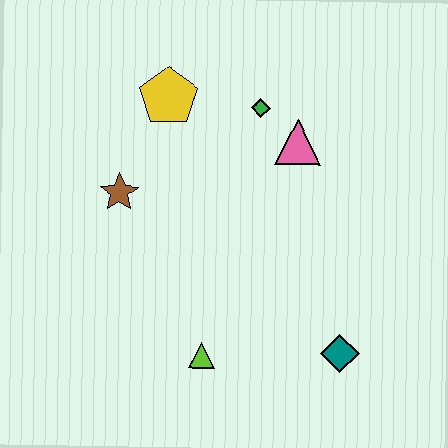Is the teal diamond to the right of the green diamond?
Yes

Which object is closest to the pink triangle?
The green diamond is closest to the pink triangle.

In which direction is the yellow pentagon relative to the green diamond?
The yellow pentagon is to the left of the green diamond.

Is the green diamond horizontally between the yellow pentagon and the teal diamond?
Yes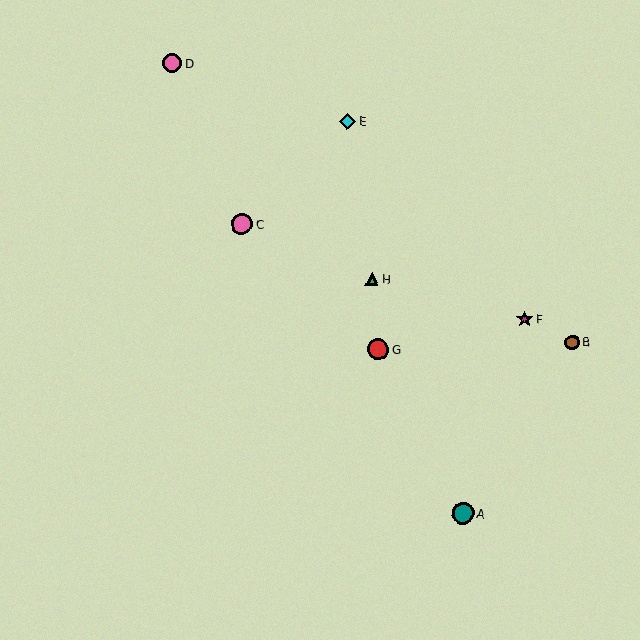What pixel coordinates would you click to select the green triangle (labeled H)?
Click at (372, 279) to select the green triangle H.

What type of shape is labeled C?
Shape C is a pink circle.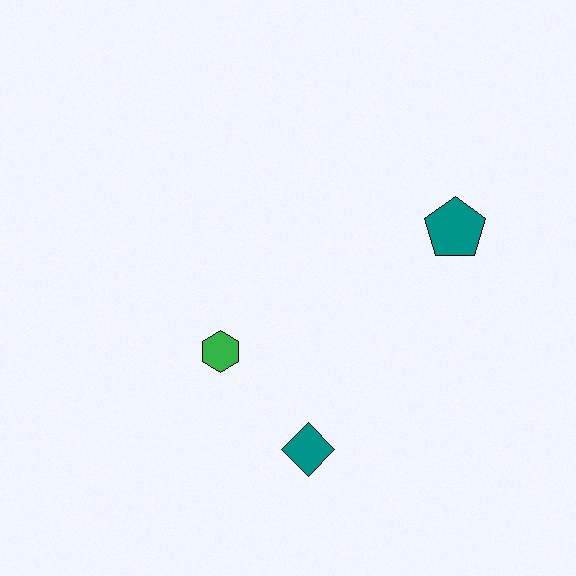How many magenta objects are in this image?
There are no magenta objects.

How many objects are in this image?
There are 3 objects.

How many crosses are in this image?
There are no crosses.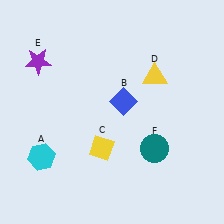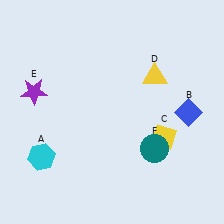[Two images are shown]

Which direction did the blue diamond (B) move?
The blue diamond (B) moved right.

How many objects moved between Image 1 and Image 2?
3 objects moved between the two images.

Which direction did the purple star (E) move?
The purple star (E) moved down.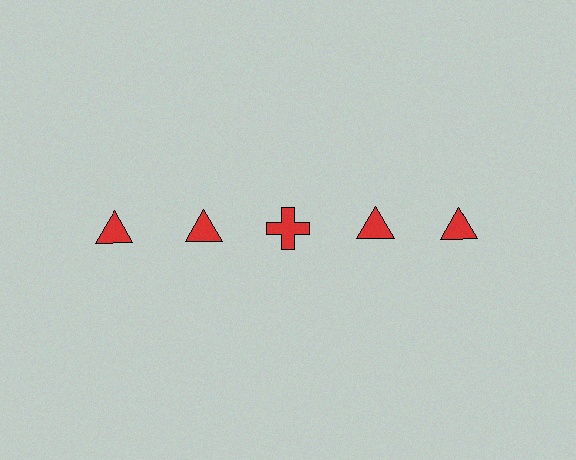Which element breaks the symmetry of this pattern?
The red cross in the top row, center column breaks the symmetry. All other shapes are red triangles.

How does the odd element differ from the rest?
It has a different shape: cross instead of triangle.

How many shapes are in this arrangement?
There are 5 shapes arranged in a grid pattern.